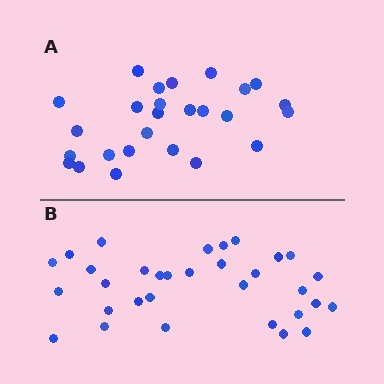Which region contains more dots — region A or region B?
Region B (the bottom region) has more dots.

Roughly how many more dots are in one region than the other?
Region B has about 6 more dots than region A.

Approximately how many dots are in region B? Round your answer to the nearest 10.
About 30 dots. (The exact count is 32, which rounds to 30.)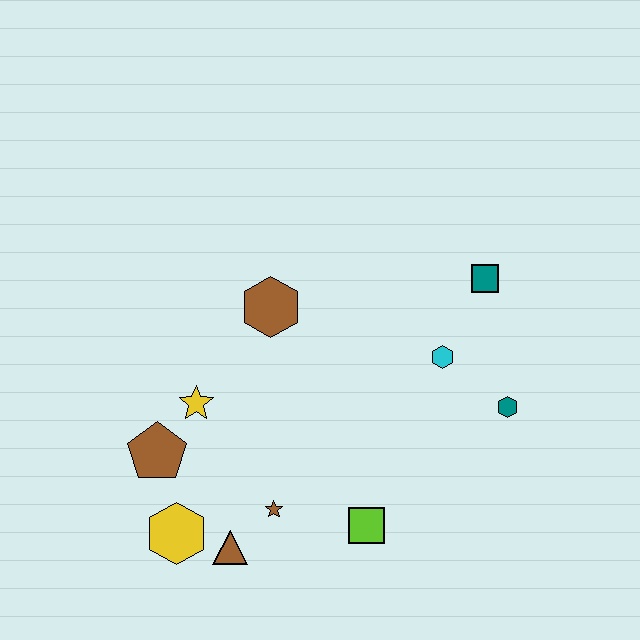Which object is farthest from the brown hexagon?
The teal hexagon is farthest from the brown hexagon.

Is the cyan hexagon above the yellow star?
Yes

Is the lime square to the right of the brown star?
Yes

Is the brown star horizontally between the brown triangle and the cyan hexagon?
Yes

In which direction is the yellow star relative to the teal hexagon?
The yellow star is to the left of the teal hexagon.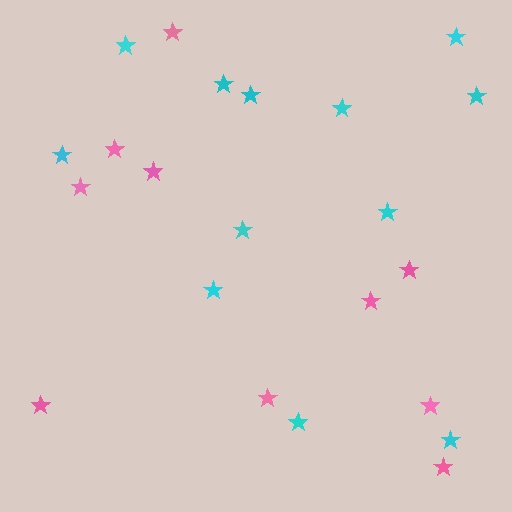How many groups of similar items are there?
There are 2 groups: one group of pink stars (10) and one group of cyan stars (12).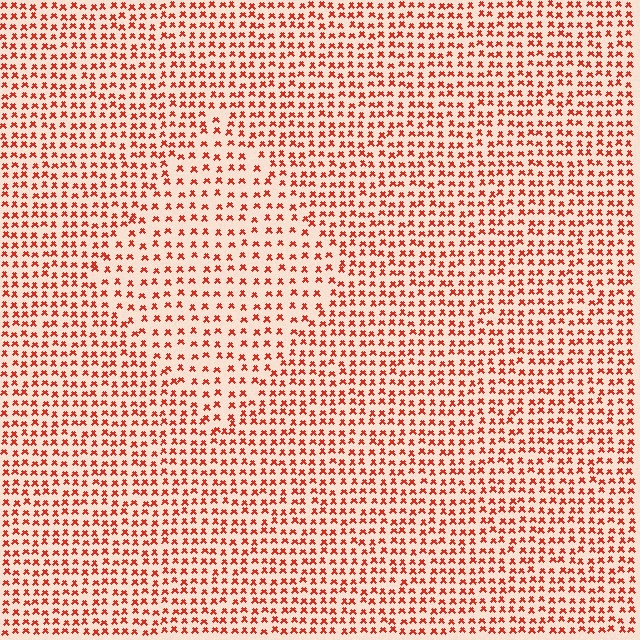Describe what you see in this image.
The image contains small red elements arranged at two different densities. A diamond-shaped region is visible where the elements are less densely packed than the surrounding area.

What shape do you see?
I see a diamond.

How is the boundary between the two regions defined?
The boundary is defined by a change in element density (approximately 1.6x ratio). All elements are the same color, size, and shape.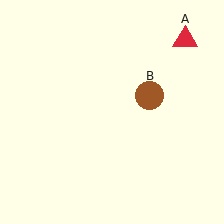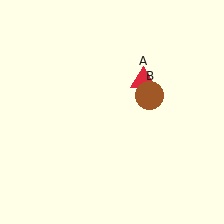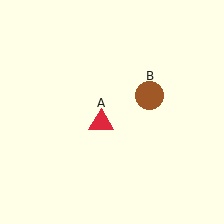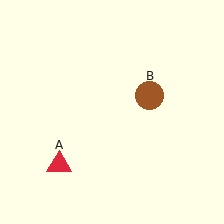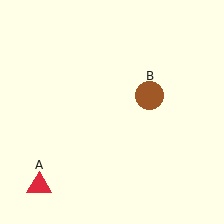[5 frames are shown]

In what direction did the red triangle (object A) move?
The red triangle (object A) moved down and to the left.